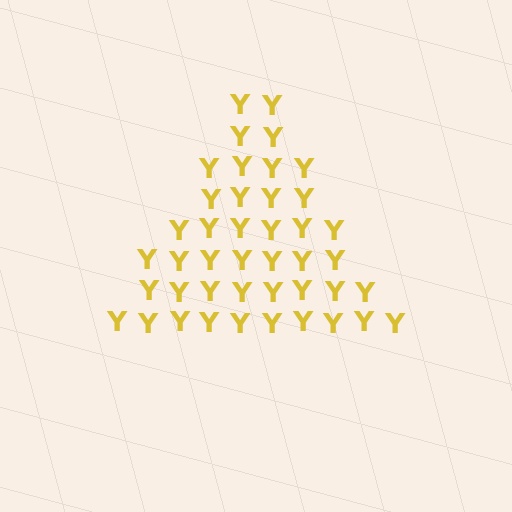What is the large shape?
The large shape is a triangle.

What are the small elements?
The small elements are letter Y's.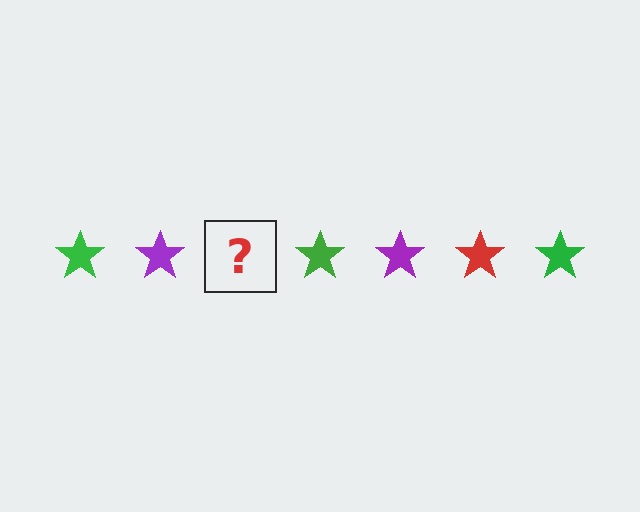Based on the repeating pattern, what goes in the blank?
The blank should be a red star.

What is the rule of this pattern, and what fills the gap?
The rule is that the pattern cycles through green, purple, red stars. The gap should be filled with a red star.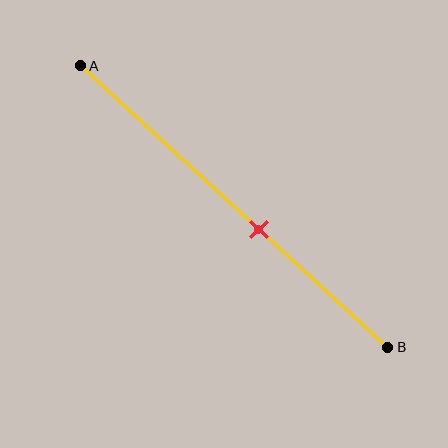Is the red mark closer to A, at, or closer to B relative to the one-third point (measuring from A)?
The red mark is closer to point B than the one-third point of segment AB.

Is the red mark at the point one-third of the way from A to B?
No, the mark is at about 60% from A, not at the 33% one-third point.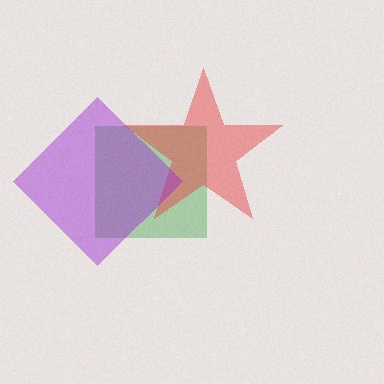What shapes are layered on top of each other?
The layered shapes are: a green square, a red star, a purple diamond.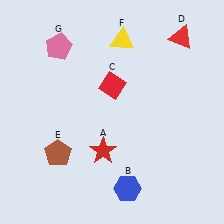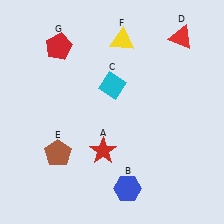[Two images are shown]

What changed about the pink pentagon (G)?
In Image 1, G is pink. In Image 2, it changed to red.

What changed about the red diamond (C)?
In Image 1, C is red. In Image 2, it changed to cyan.